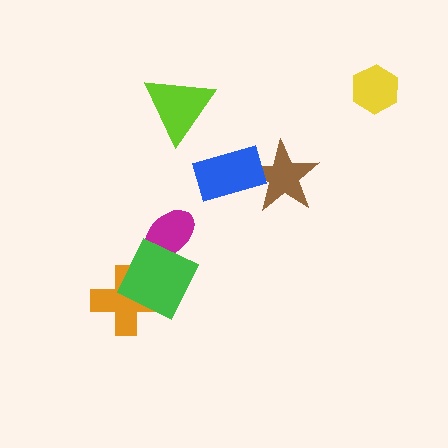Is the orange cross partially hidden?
Yes, it is partially covered by another shape.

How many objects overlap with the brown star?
1 object overlaps with the brown star.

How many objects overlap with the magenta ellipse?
1 object overlaps with the magenta ellipse.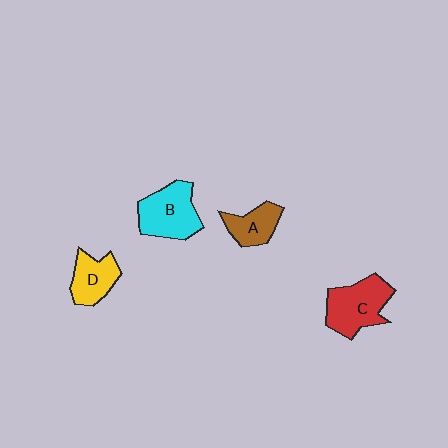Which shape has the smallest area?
Shape A (brown).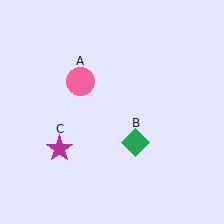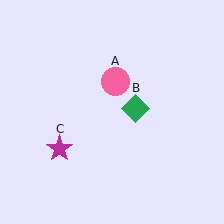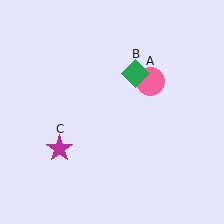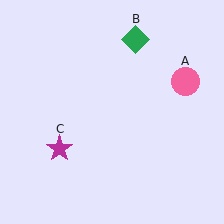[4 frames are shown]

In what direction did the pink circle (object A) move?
The pink circle (object A) moved right.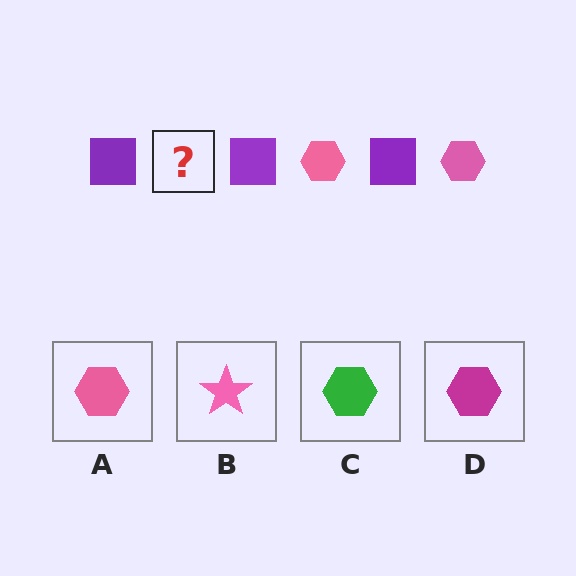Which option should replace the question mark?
Option A.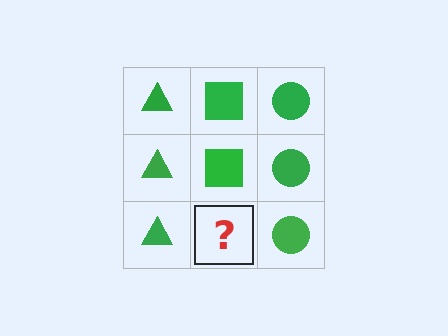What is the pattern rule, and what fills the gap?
The rule is that each column has a consistent shape. The gap should be filled with a green square.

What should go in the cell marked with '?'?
The missing cell should contain a green square.